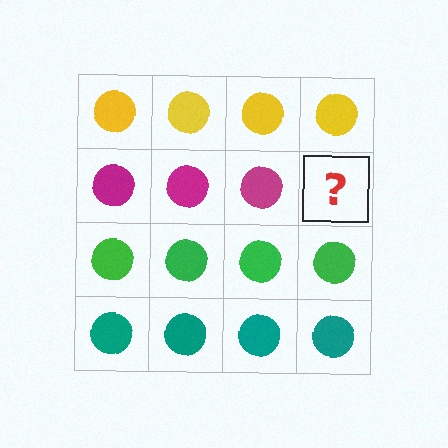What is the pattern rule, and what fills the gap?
The rule is that each row has a consistent color. The gap should be filled with a magenta circle.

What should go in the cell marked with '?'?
The missing cell should contain a magenta circle.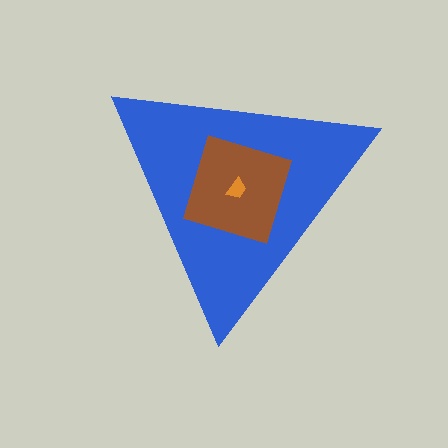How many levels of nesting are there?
3.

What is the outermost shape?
The blue triangle.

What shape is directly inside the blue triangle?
The brown square.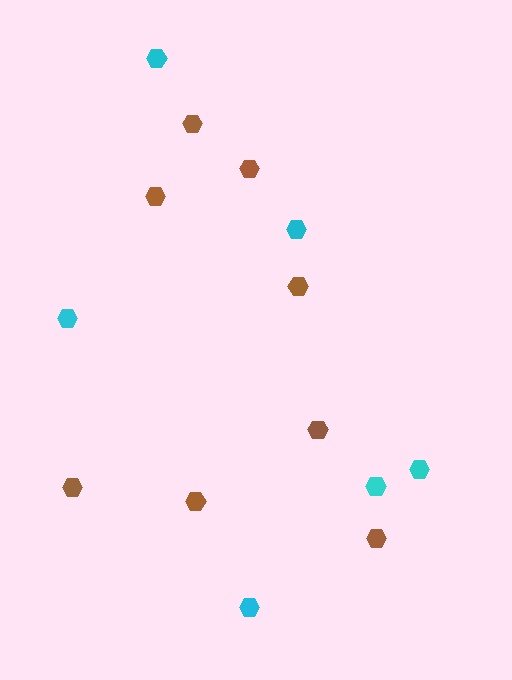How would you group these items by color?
There are 2 groups: one group of cyan hexagons (6) and one group of brown hexagons (8).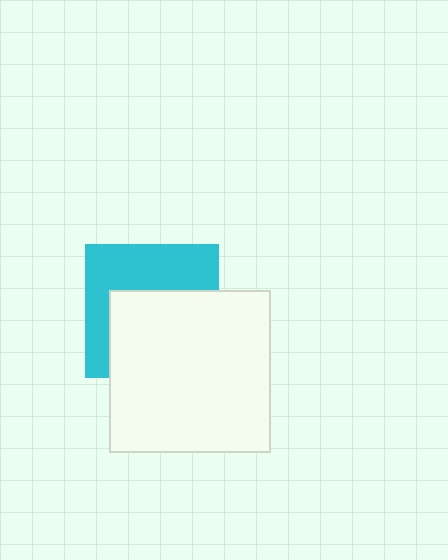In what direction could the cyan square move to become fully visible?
The cyan square could move up. That would shift it out from behind the white square entirely.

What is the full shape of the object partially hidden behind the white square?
The partially hidden object is a cyan square.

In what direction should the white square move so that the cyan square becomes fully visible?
The white square should move down. That is the shortest direction to clear the overlap and leave the cyan square fully visible.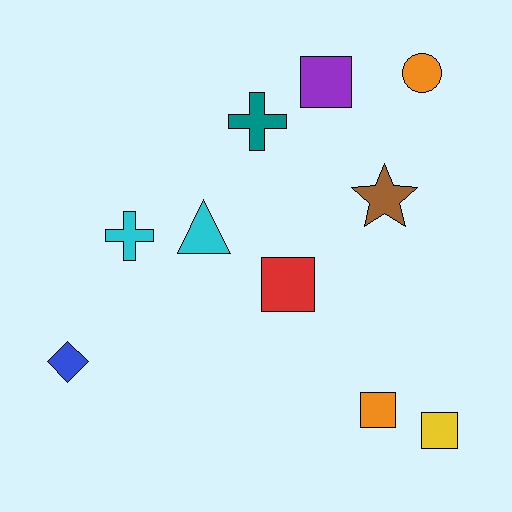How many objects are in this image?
There are 10 objects.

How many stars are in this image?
There is 1 star.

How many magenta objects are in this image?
There are no magenta objects.